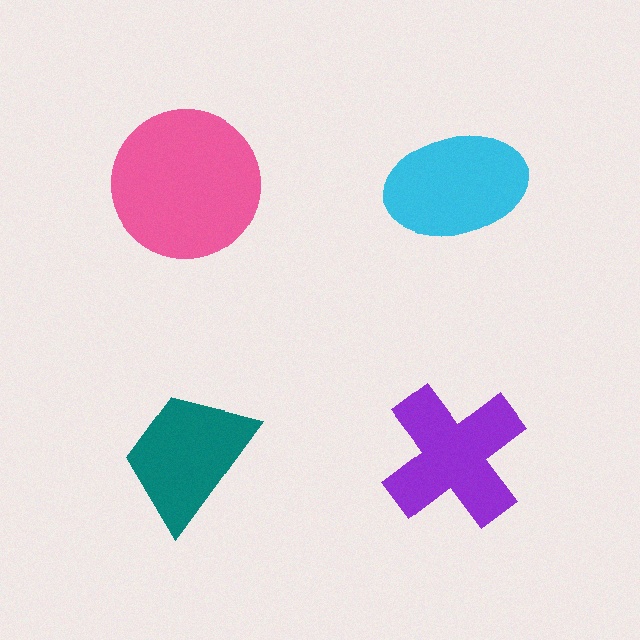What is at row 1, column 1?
A pink circle.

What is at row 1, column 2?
A cyan ellipse.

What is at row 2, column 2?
A purple cross.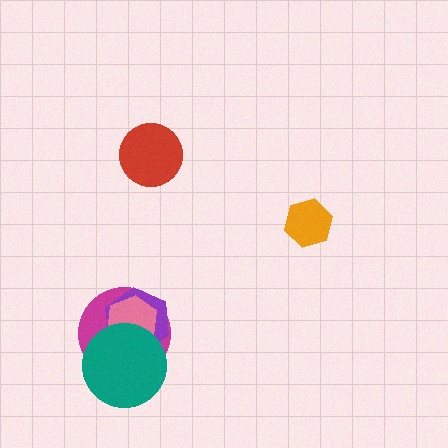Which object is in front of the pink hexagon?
The teal circle is in front of the pink hexagon.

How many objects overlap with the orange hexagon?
0 objects overlap with the orange hexagon.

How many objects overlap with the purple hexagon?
3 objects overlap with the purple hexagon.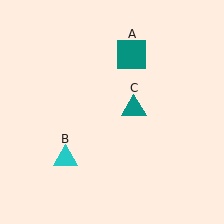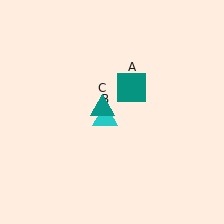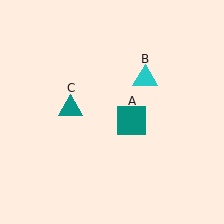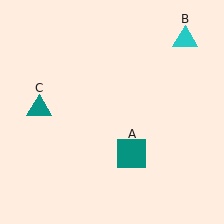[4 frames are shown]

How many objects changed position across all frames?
3 objects changed position: teal square (object A), cyan triangle (object B), teal triangle (object C).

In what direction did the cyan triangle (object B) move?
The cyan triangle (object B) moved up and to the right.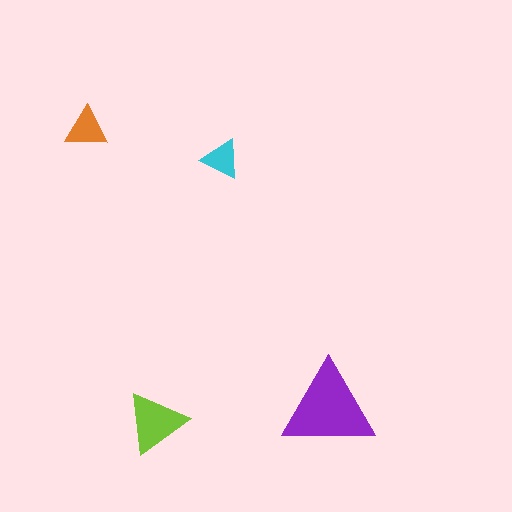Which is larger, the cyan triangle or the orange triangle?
The orange one.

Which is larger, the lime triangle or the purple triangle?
The purple one.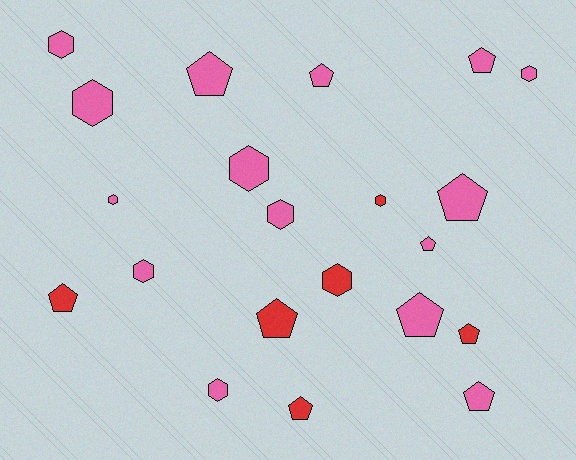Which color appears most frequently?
Pink, with 15 objects.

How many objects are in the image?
There are 21 objects.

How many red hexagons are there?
There are 2 red hexagons.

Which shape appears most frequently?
Pentagon, with 11 objects.